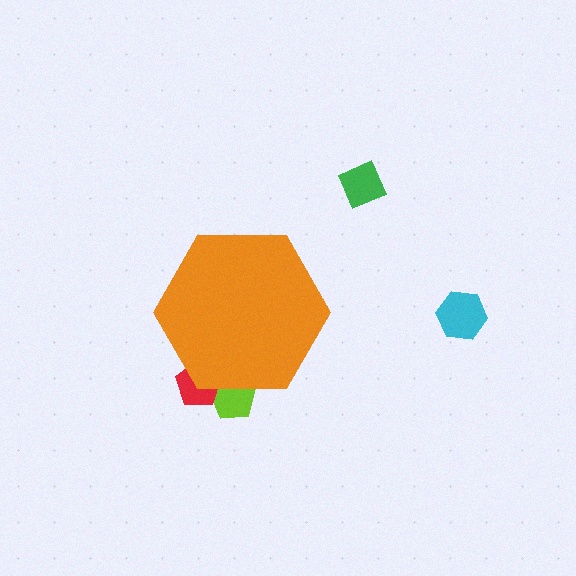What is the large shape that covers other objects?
An orange hexagon.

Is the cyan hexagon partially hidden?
No, the cyan hexagon is fully visible.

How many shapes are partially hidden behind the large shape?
2 shapes are partially hidden.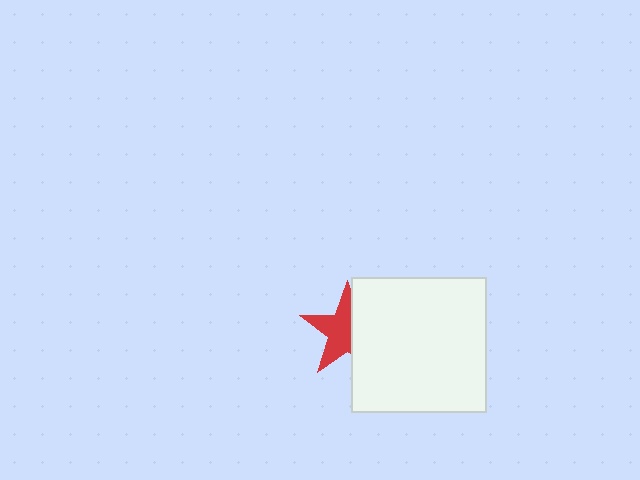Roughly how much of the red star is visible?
About half of it is visible (roughly 59%).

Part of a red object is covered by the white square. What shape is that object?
It is a star.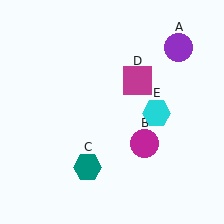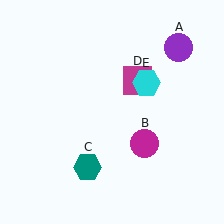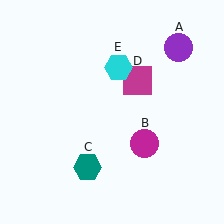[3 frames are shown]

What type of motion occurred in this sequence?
The cyan hexagon (object E) rotated counterclockwise around the center of the scene.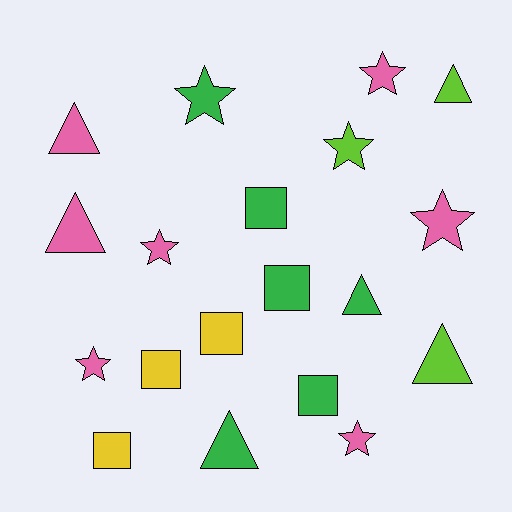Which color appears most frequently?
Pink, with 7 objects.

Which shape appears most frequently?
Star, with 7 objects.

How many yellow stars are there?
There are no yellow stars.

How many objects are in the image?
There are 19 objects.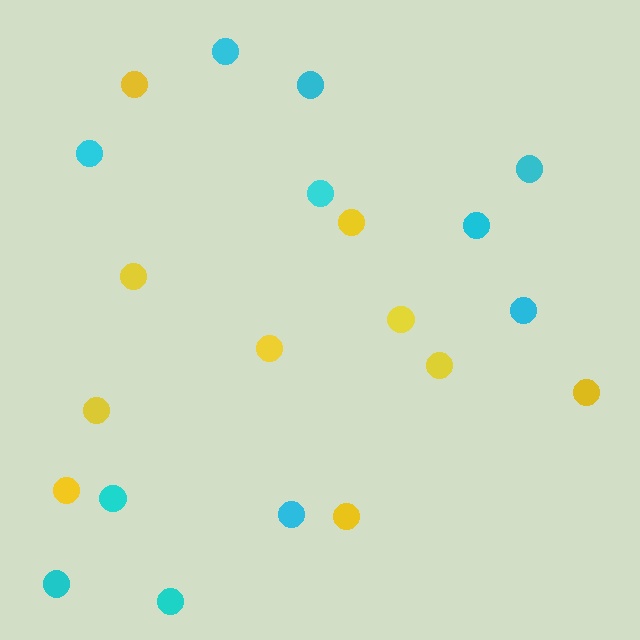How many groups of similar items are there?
There are 2 groups: one group of yellow circles (10) and one group of cyan circles (11).